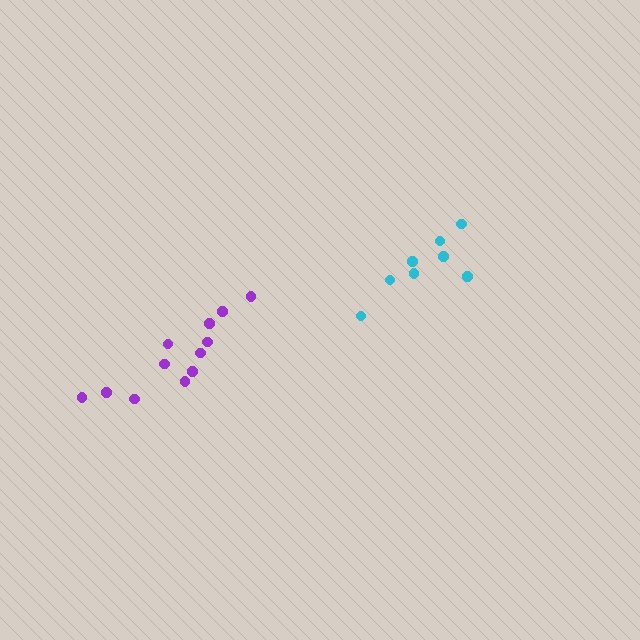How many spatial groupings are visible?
There are 2 spatial groupings.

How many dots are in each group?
Group 1: 12 dots, Group 2: 8 dots (20 total).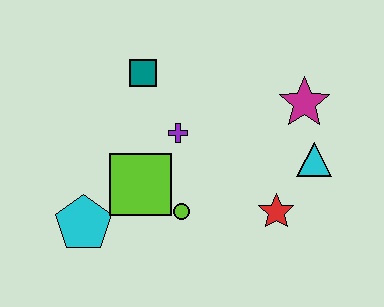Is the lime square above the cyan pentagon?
Yes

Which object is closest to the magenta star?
The cyan triangle is closest to the magenta star.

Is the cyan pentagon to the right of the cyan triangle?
No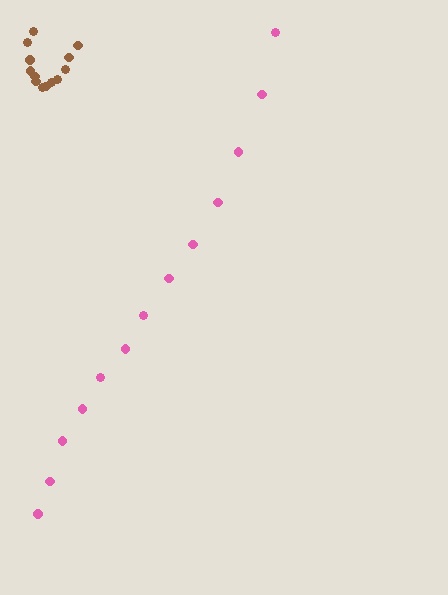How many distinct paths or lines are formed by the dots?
There are 2 distinct paths.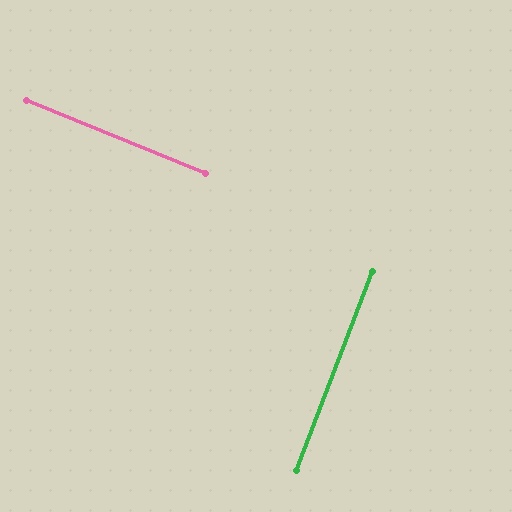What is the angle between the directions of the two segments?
Approximately 89 degrees.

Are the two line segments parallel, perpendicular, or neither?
Perpendicular — they meet at approximately 89°.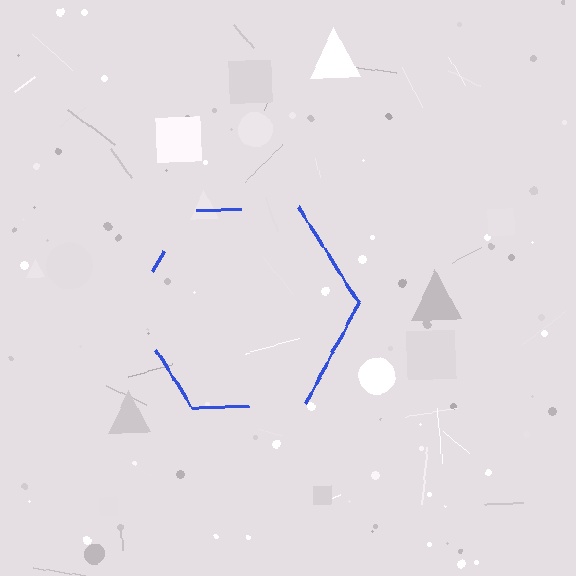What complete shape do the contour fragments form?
The contour fragments form a hexagon.